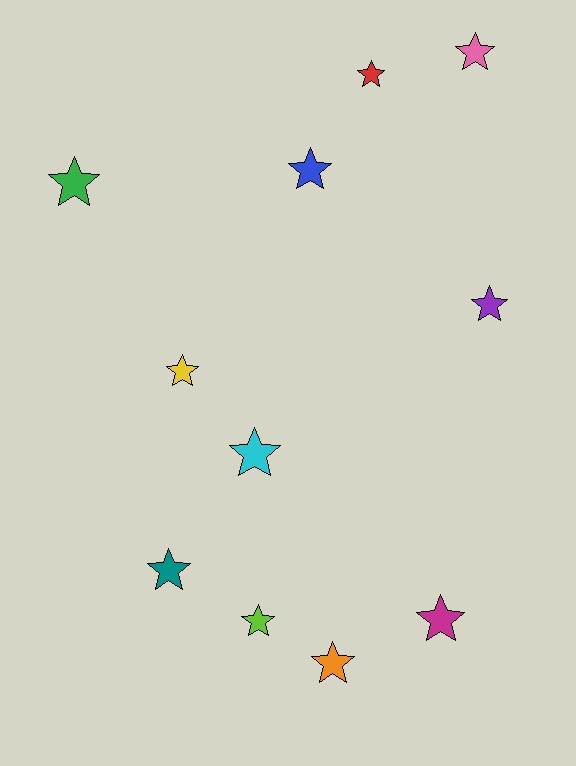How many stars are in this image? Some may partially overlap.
There are 11 stars.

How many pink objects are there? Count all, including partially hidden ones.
There is 1 pink object.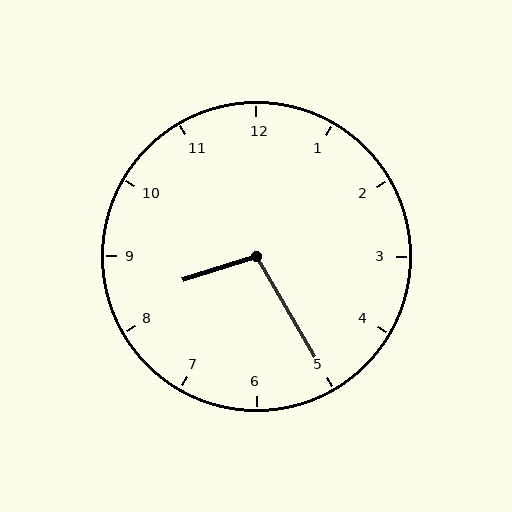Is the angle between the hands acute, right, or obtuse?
It is obtuse.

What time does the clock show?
8:25.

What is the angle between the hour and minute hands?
Approximately 102 degrees.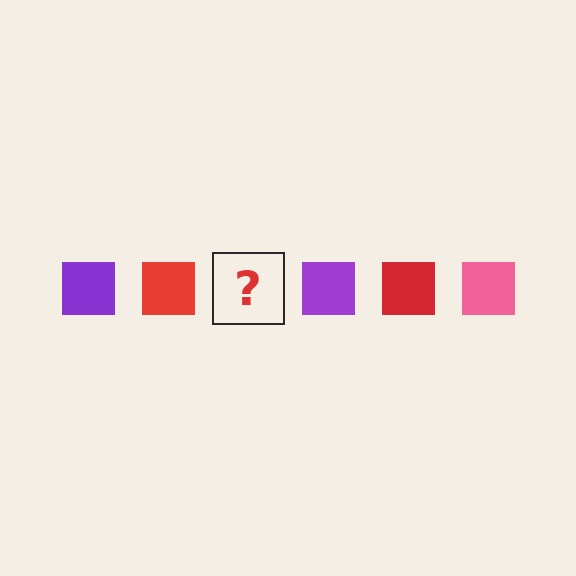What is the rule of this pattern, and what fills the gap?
The rule is that the pattern cycles through purple, red, pink squares. The gap should be filled with a pink square.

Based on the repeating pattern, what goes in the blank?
The blank should be a pink square.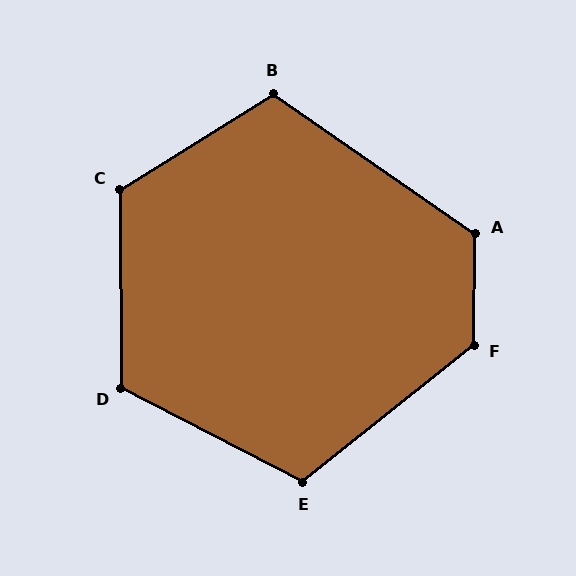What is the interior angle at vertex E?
Approximately 114 degrees (obtuse).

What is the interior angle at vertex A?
Approximately 124 degrees (obtuse).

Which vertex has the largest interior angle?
F, at approximately 129 degrees.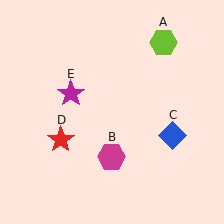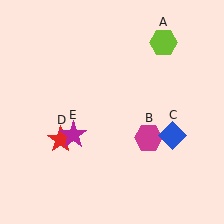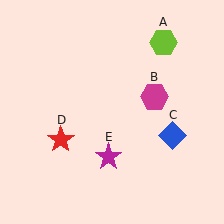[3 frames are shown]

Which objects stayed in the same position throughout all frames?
Lime hexagon (object A) and blue diamond (object C) and red star (object D) remained stationary.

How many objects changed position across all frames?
2 objects changed position: magenta hexagon (object B), magenta star (object E).